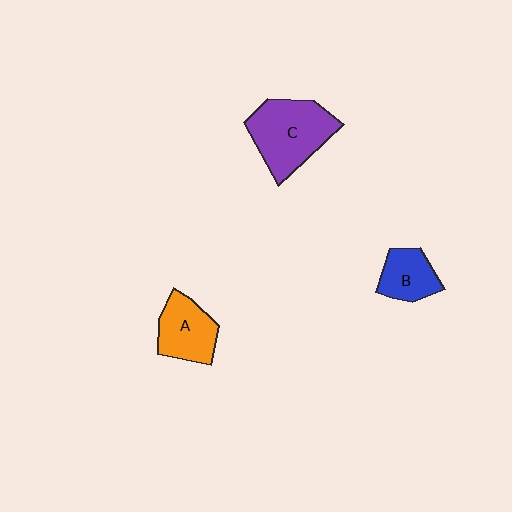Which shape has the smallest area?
Shape B (blue).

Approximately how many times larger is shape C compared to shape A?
Approximately 1.5 times.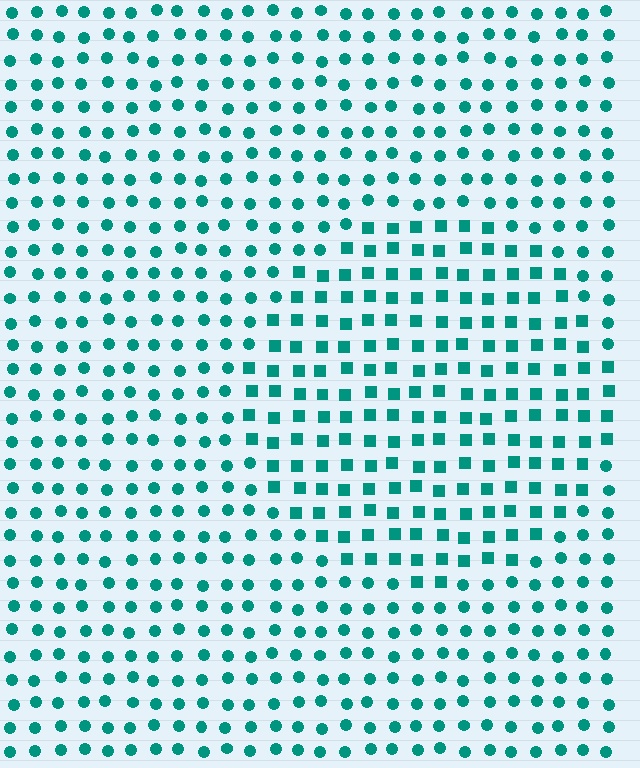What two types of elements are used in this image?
The image uses squares inside the circle region and circles outside it.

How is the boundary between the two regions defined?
The boundary is defined by a change in element shape: squares inside vs. circles outside. All elements share the same color and spacing.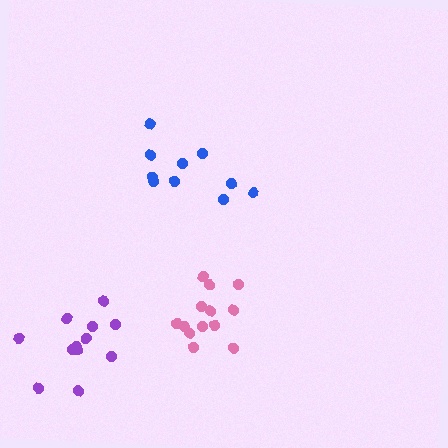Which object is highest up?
The blue cluster is topmost.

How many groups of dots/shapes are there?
There are 3 groups.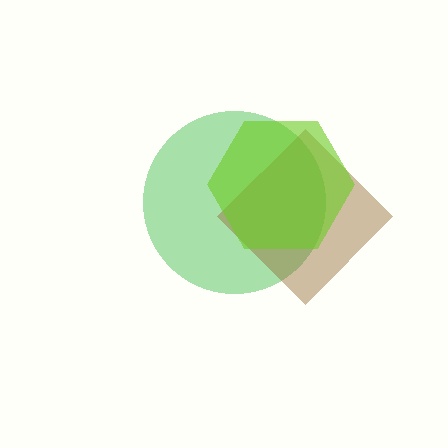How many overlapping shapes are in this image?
There are 3 overlapping shapes in the image.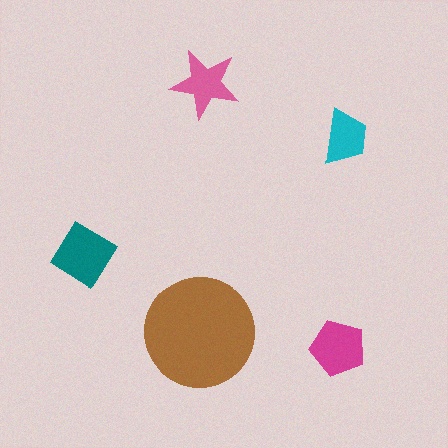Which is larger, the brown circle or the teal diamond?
The brown circle.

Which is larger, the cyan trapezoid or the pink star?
The pink star.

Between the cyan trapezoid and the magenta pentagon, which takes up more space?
The magenta pentagon.